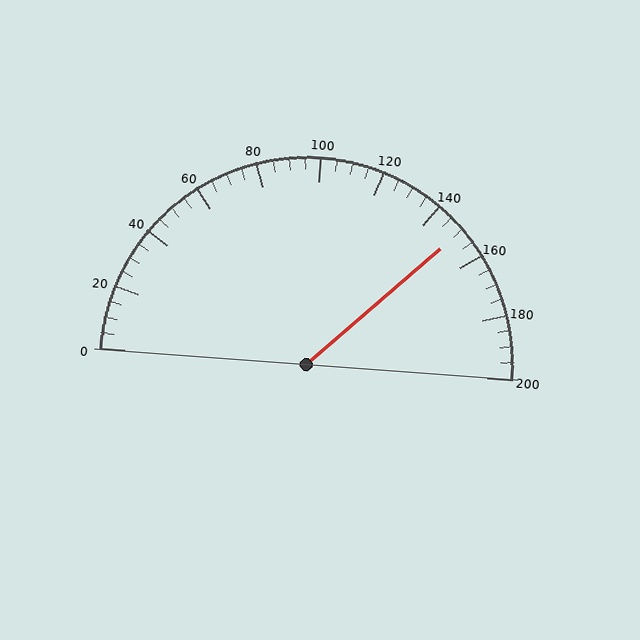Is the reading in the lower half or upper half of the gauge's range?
The reading is in the upper half of the range (0 to 200).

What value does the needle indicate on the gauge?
The needle indicates approximately 150.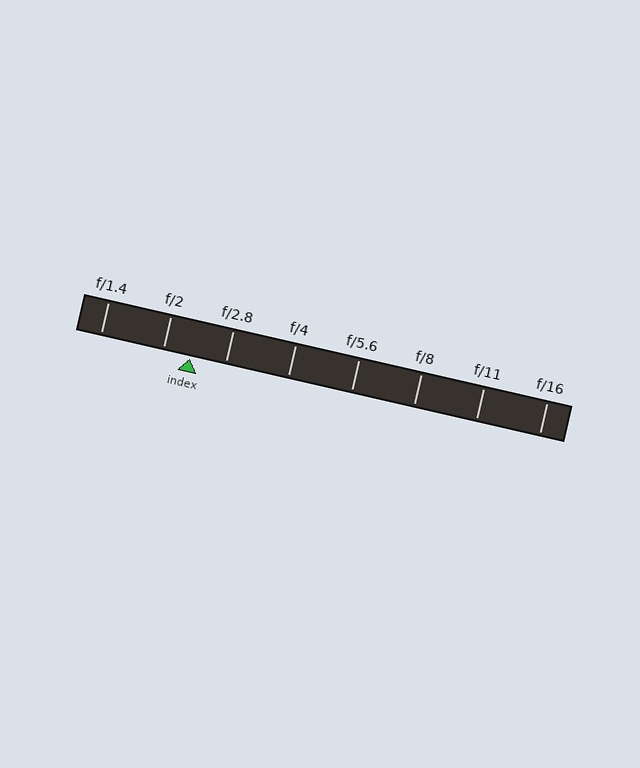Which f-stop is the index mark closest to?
The index mark is closest to f/2.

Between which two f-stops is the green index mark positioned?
The index mark is between f/2 and f/2.8.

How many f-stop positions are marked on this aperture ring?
There are 8 f-stop positions marked.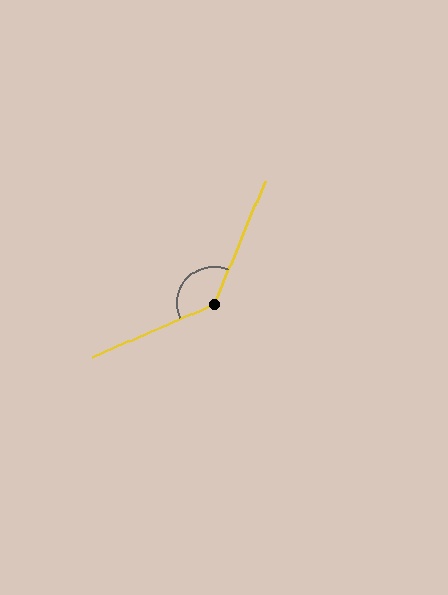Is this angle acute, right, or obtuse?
It is obtuse.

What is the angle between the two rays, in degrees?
Approximately 136 degrees.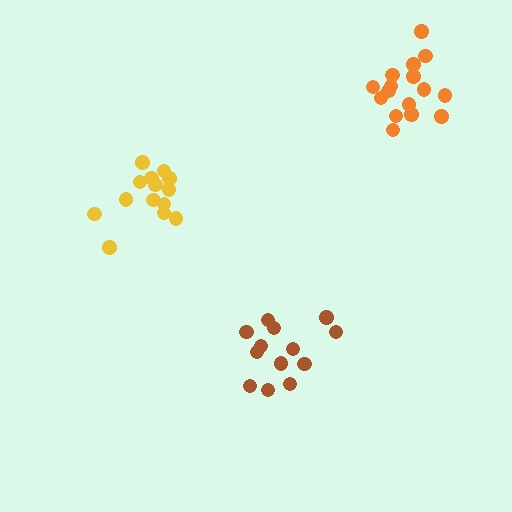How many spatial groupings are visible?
There are 3 spatial groupings.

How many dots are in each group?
Group 1: 14 dots, Group 2: 13 dots, Group 3: 16 dots (43 total).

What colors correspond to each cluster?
The clusters are colored: yellow, brown, orange.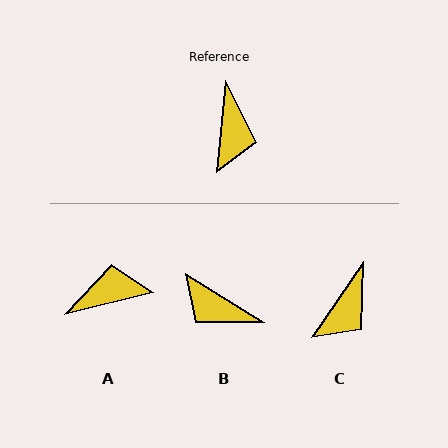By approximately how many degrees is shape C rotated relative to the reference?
Approximately 29 degrees clockwise.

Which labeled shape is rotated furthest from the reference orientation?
B, about 117 degrees away.